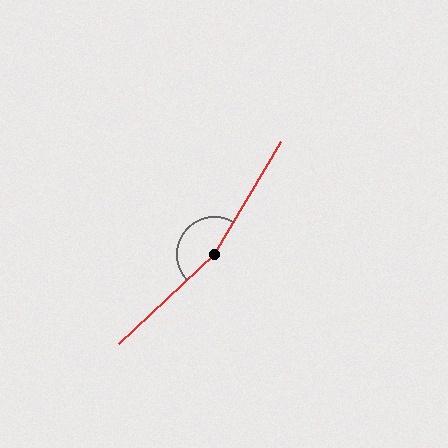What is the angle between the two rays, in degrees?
Approximately 164 degrees.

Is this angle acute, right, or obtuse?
It is obtuse.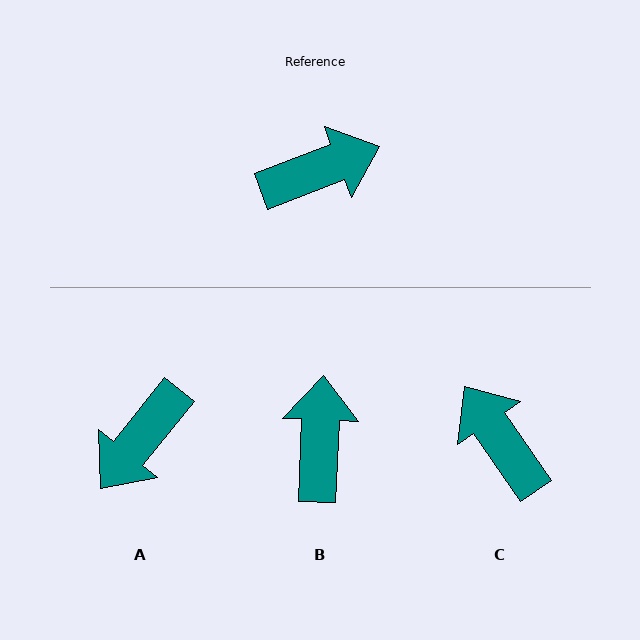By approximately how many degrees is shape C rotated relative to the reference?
Approximately 104 degrees counter-clockwise.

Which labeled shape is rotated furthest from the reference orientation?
A, about 150 degrees away.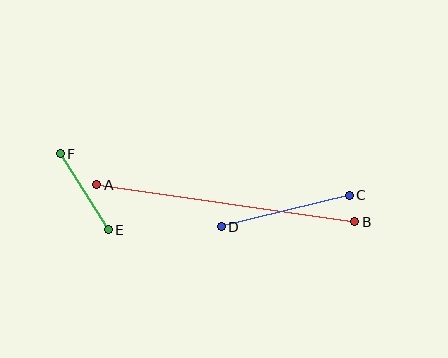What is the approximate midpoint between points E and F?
The midpoint is at approximately (84, 192) pixels.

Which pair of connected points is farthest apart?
Points A and B are farthest apart.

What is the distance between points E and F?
The distance is approximately 90 pixels.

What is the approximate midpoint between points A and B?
The midpoint is at approximately (226, 203) pixels.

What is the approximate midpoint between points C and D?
The midpoint is at approximately (285, 211) pixels.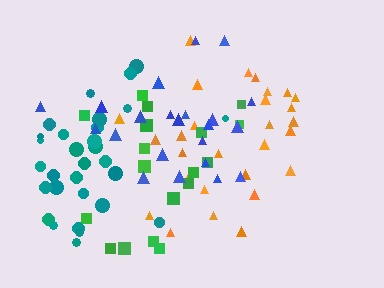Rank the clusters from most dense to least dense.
teal, orange, blue, green.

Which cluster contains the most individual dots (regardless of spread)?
Teal (31).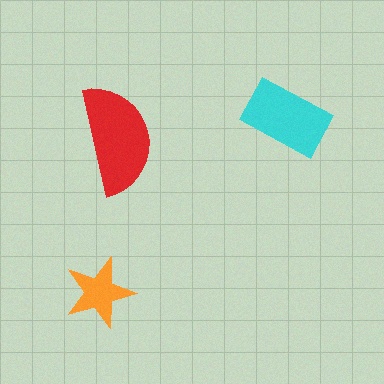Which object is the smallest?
The orange star.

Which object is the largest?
The red semicircle.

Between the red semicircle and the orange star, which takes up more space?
The red semicircle.